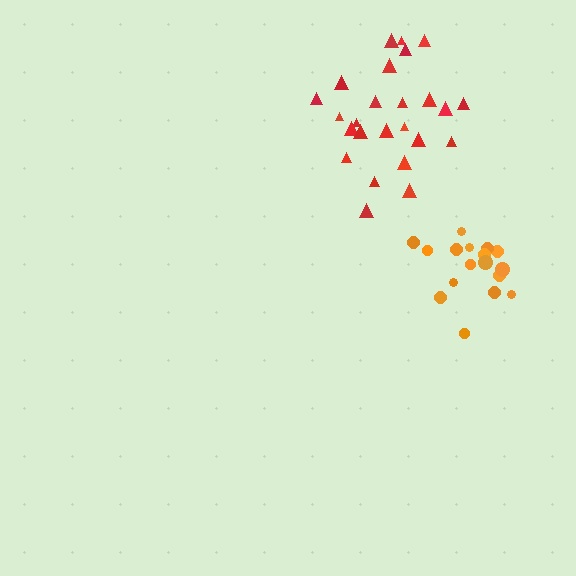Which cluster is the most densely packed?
Orange.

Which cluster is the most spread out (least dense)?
Red.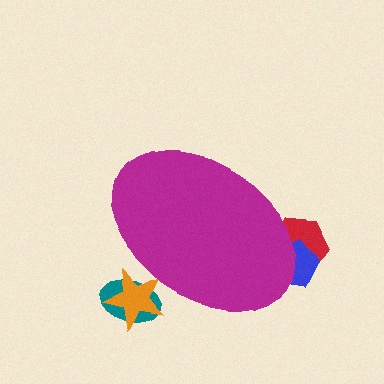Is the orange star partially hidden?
Yes, the orange star is partially hidden behind the magenta ellipse.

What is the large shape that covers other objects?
A magenta ellipse.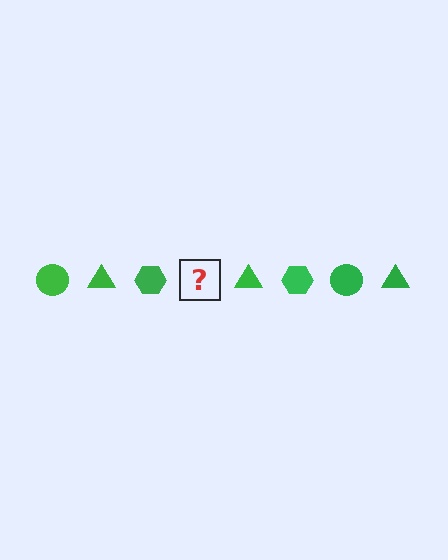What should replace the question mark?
The question mark should be replaced with a green circle.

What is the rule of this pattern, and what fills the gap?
The rule is that the pattern cycles through circle, triangle, hexagon shapes in green. The gap should be filled with a green circle.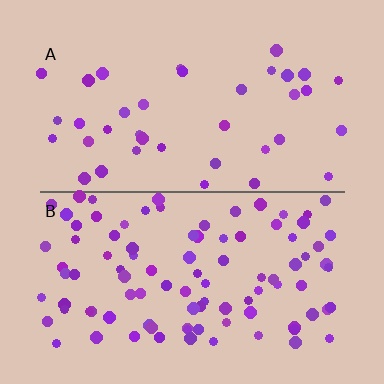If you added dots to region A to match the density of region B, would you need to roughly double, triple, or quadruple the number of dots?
Approximately triple.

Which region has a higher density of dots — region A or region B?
B (the bottom).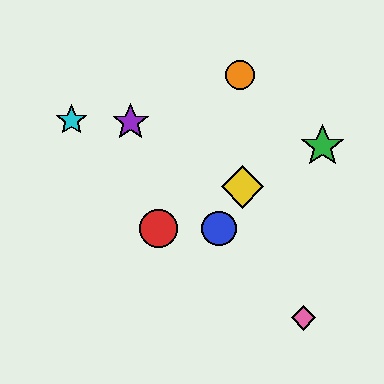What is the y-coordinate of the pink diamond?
The pink diamond is at y≈318.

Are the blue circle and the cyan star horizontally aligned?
No, the blue circle is at y≈229 and the cyan star is at y≈120.